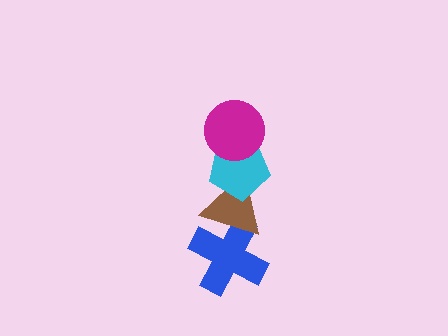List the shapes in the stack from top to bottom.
From top to bottom: the magenta circle, the cyan pentagon, the brown triangle, the blue cross.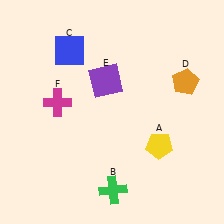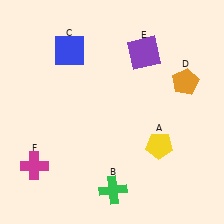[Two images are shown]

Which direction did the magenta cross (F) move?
The magenta cross (F) moved down.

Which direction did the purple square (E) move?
The purple square (E) moved right.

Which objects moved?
The objects that moved are: the purple square (E), the magenta cross (F).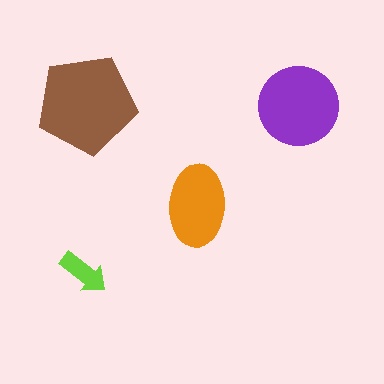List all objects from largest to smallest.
The brown pentagon, the purple circle, the orange ellipse, the lime arrow.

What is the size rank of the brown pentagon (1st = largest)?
1st.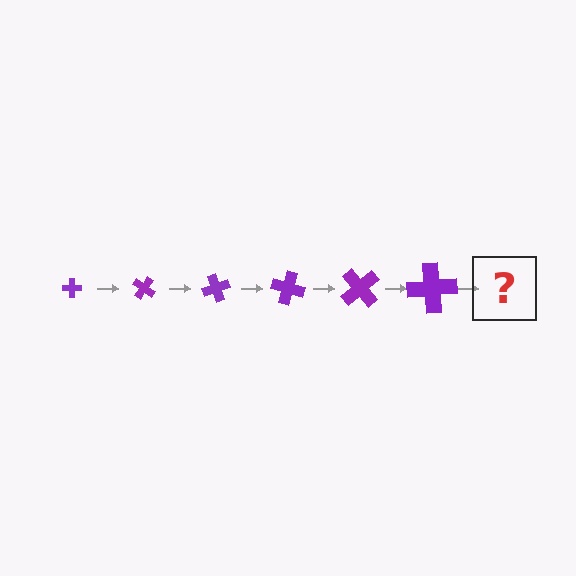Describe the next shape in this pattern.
It should be a cross, larger than the previous one and rotated 210 degrees from the start.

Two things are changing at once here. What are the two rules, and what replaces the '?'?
The two rules are that the cross grows larger each step and it rotates 35 degrees each step. The '?' should be a cross, larger than the previous one and rotated 210 degrees from the start.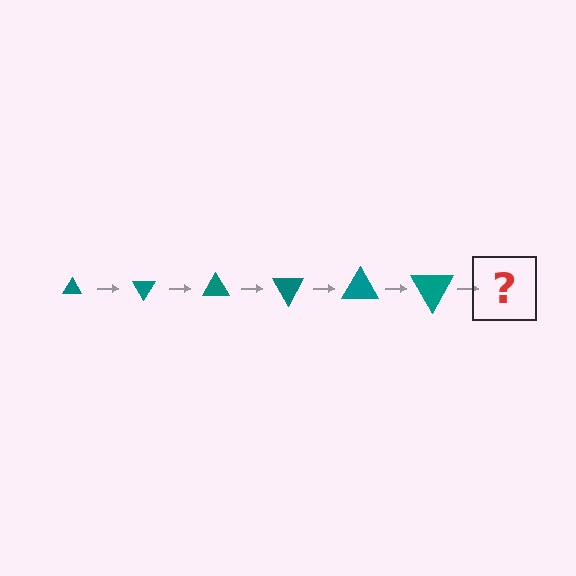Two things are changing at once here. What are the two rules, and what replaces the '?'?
The two rules are that the triangle grows larger each step and it rotates 60 degrees each step. The '?' should be a triangle, larger than the previous one and rotated 360 degrees from the start.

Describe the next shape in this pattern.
It should be a triangle, larger than the previous one and rotated 360 degrees from the start.